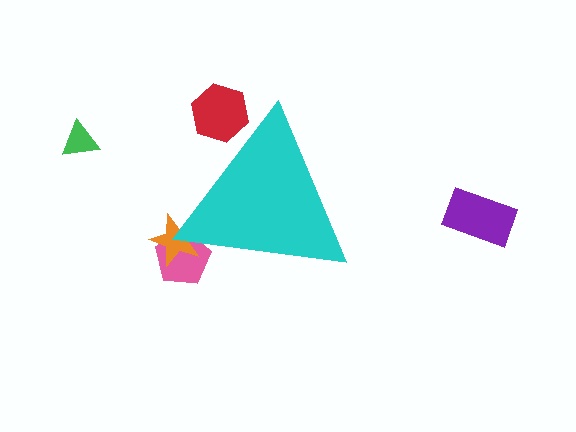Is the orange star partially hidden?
Yes, the orange star is partially hidden behind the cyan triangle.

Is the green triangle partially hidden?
No, the green triangle is fully visible.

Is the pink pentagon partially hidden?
Yes, the pink pentagon is partially hidden behind the cyan triangle.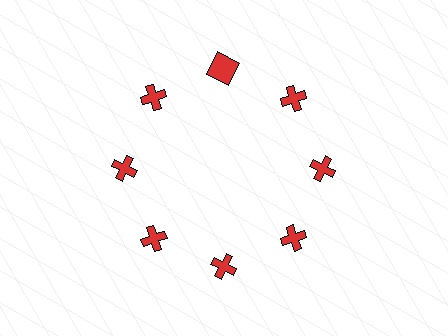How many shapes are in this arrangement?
There are 8 shapes arranged in a ring pattern.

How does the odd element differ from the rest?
It has a different shape: square instead of cross.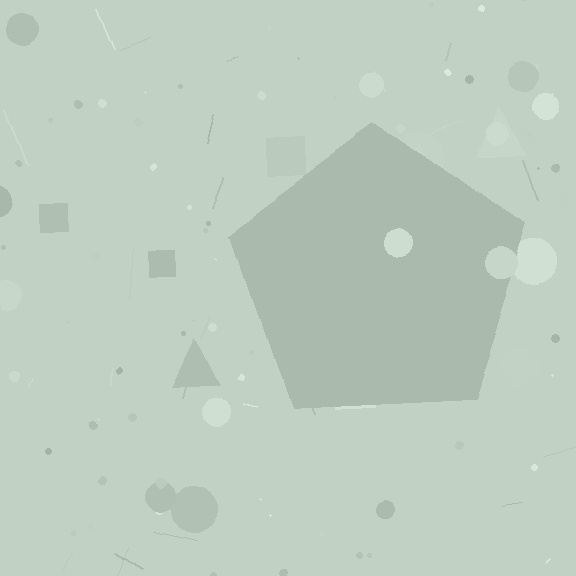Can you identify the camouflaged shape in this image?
The camouflaged shape is a pentagon.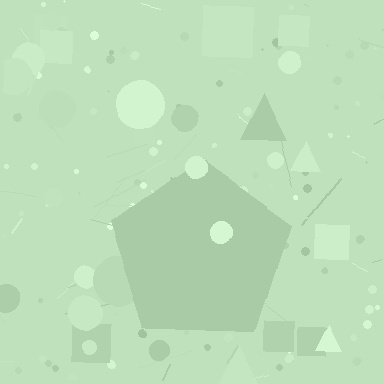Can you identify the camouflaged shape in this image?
The camouflaged shape is a pentagon.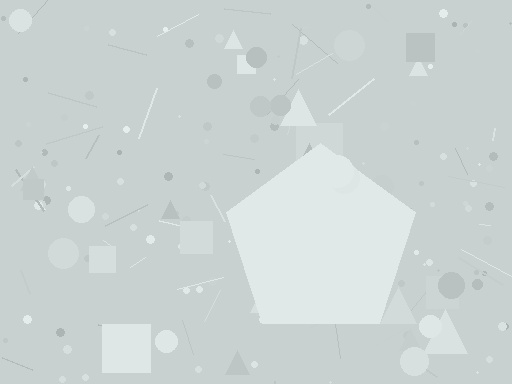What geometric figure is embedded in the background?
A pentagon is embedded in the background.